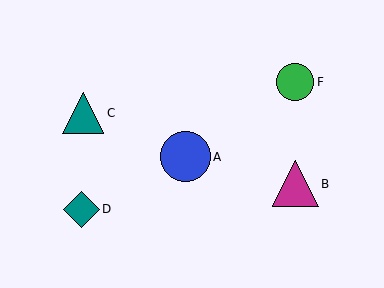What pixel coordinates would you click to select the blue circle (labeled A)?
Click at (185, 157) to select the blue circle A.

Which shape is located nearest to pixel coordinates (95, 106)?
The teal triangle (labeled C) at (83, 113) is nearest to that location.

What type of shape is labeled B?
Shape B is a magenta triangle.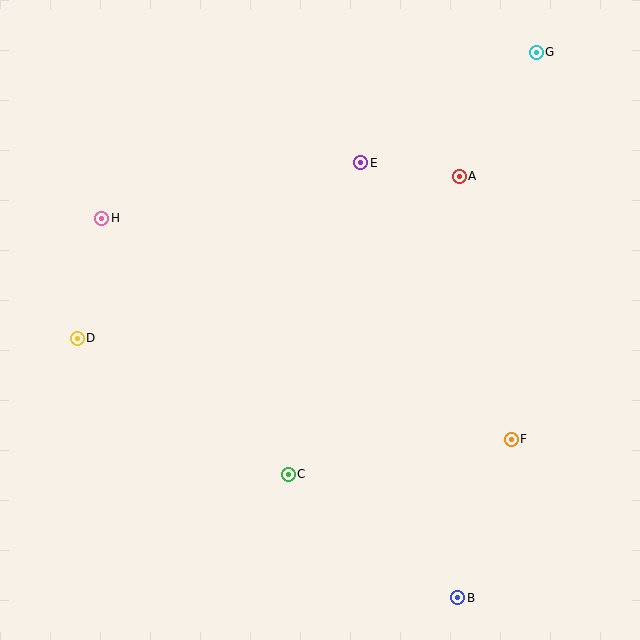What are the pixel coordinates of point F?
Point F is at (511, 439).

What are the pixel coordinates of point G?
Point G is at (536, 52).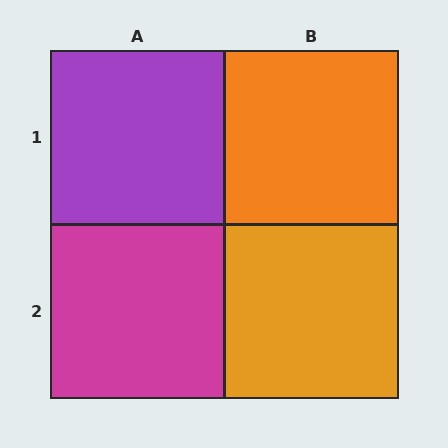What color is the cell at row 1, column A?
Purple.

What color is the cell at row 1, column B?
Orange.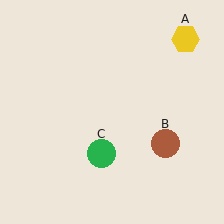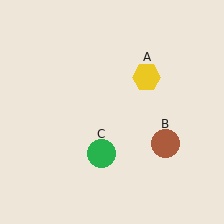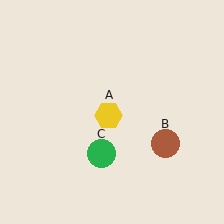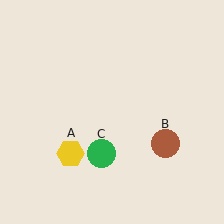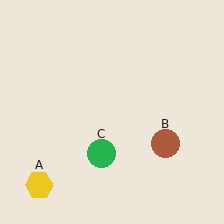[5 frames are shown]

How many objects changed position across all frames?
1 object changed position: yellow hexagon (object A).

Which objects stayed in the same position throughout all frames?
Brown circle (object B) and green circle (object C) remained stationary.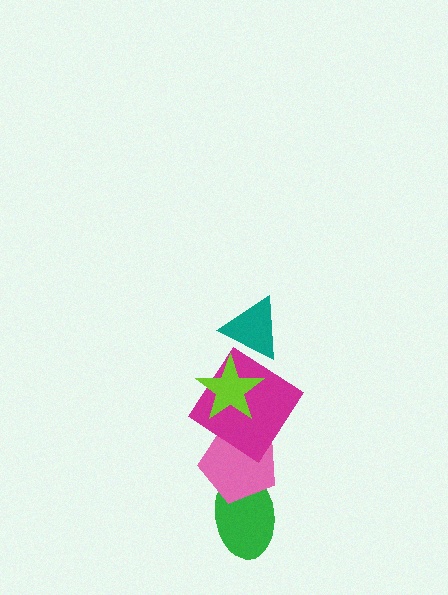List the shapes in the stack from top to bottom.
From top to bottom: the teal triangle, the lime star, the magenta diamond, the pink pentagon, the green ellipse.